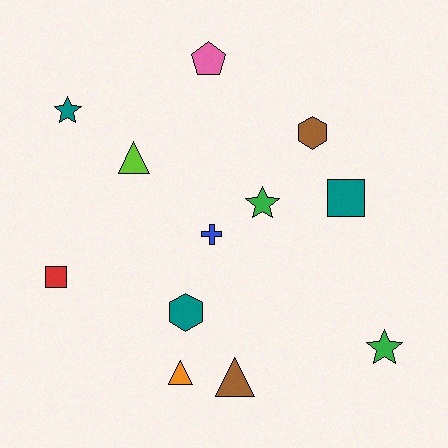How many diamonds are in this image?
There are no diamonds.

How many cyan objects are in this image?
There are no cyan objects.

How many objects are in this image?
There are 12 objects.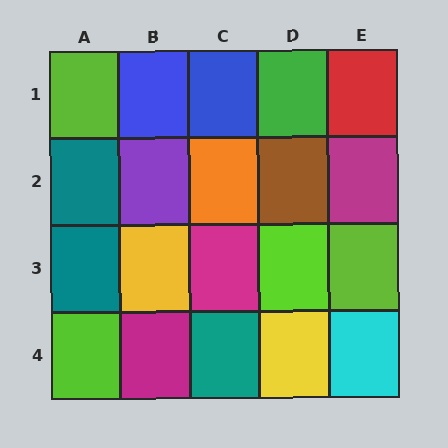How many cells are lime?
4 cells are lime.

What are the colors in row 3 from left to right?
Teal, yellow, magenta, lime, lime.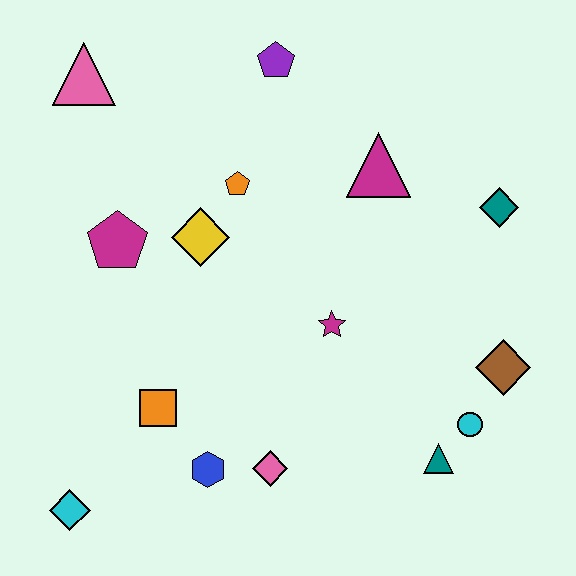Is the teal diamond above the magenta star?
Yes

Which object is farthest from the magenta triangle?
The cyan diamond is farthest from the magenta triangle.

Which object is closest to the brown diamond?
The cyan circle is closest to the brown diamond.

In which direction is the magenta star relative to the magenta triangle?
The magenta star is below the magenta triangle.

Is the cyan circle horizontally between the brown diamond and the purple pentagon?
Yes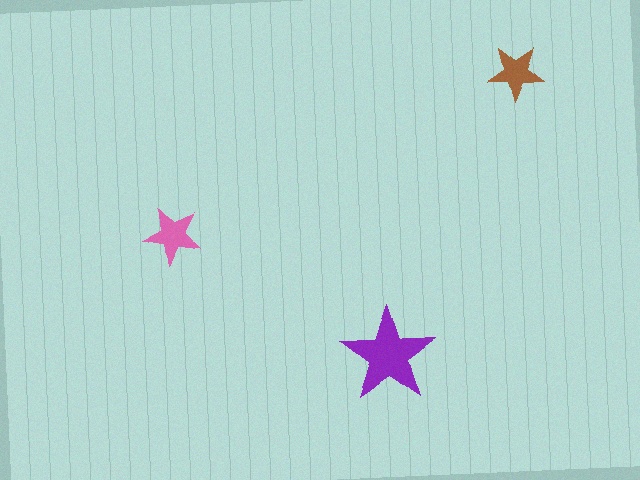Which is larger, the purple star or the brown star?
The purple one.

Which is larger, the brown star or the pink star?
The pink one.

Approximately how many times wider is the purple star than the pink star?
About 1.5 times wider.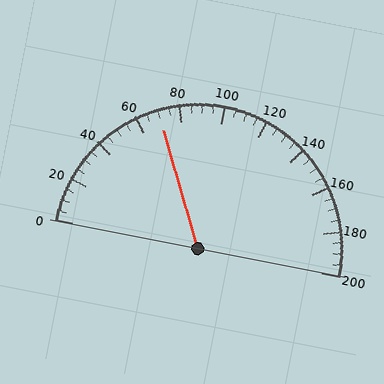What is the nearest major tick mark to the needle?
The nearest major tick mark is 80.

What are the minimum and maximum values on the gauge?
The gauge ranges from 0 to 200.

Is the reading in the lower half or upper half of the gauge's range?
The reading is in the lower half of the range (0 to 200).